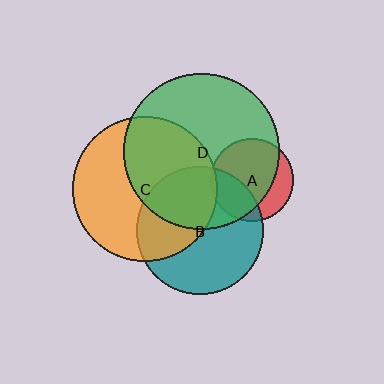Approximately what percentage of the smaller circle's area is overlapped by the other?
Approximately 40%.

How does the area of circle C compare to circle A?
Approximately 3.1 times.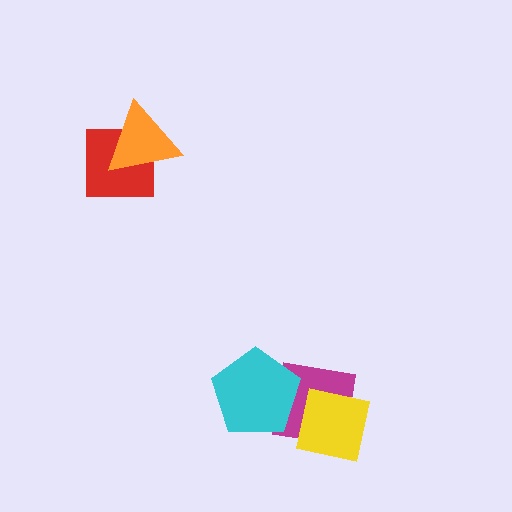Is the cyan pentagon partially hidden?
No, no other shape covers it.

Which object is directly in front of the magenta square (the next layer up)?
The yellow square is directly in front of the magenta square.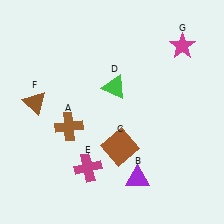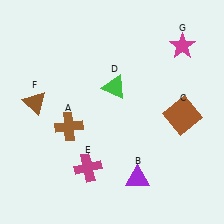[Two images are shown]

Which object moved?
The brown square (C) moved right.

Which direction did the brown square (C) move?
The brown square (C) moved right.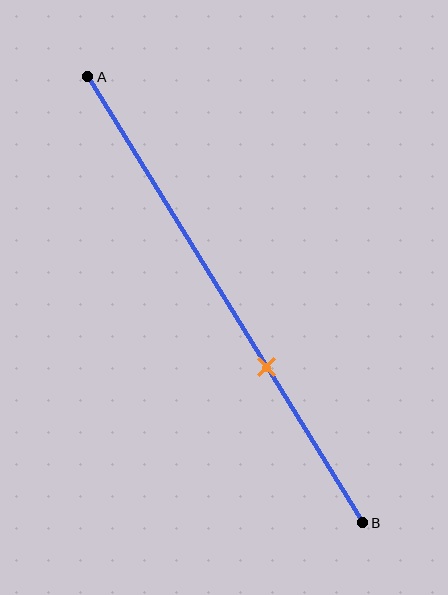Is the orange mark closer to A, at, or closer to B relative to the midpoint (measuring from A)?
The orange mark is closer to point B than the midpoint of segment AB.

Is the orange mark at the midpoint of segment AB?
No, the mark is at about 65% from A, not at the 50% midpoint.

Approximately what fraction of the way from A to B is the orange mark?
The orange mark is approximately 65% of the way from A to B.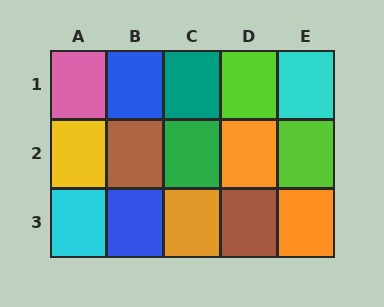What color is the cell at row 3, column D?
Brown.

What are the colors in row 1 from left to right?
Pink, blue, teal, lime, cyan.